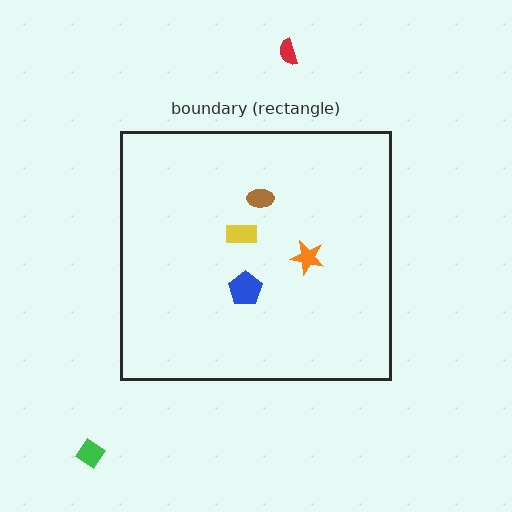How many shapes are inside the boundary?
4 inside, 2 outside.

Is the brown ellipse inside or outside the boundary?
Inside.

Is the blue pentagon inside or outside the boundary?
Inside.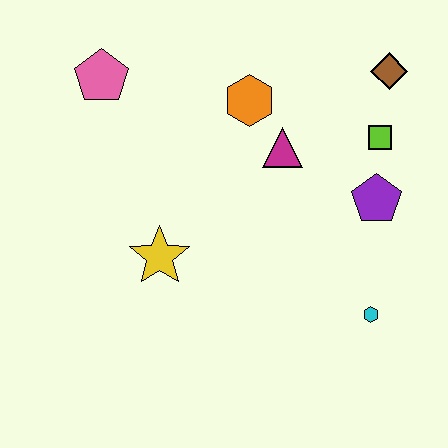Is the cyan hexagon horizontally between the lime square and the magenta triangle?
Yes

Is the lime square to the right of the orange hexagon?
Yes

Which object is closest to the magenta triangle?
The orange hexagon is closest to the magenta triangle.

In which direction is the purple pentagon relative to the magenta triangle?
The purple pentagon is to the right of the magenta triangle.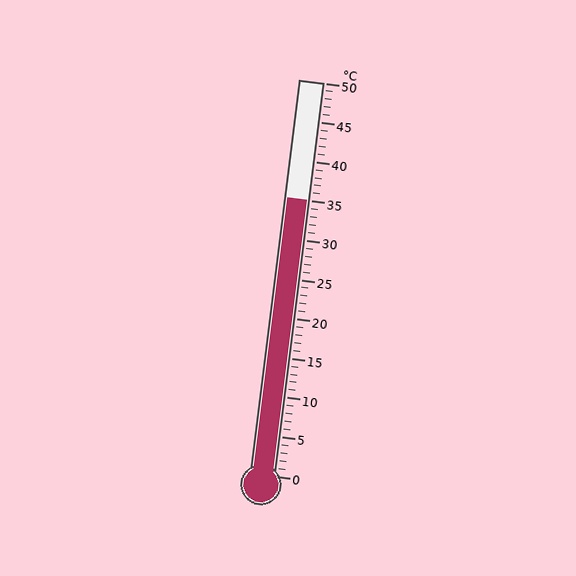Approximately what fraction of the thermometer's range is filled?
The thermometer is filled to approximately 70% of its range.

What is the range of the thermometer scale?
The thermometer scale ranges from 0°C to 50°C.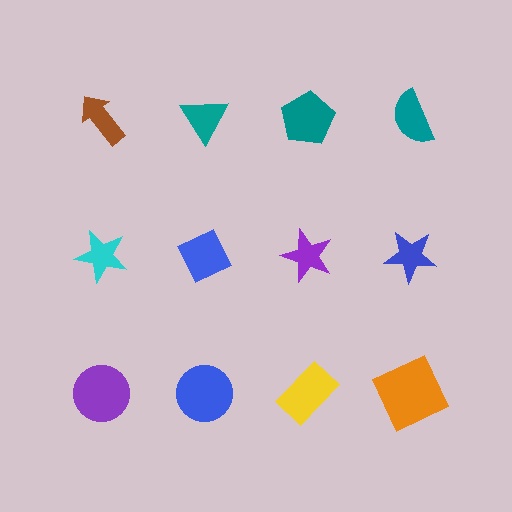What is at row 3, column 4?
An orange square.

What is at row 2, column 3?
A purple star.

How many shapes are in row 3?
4 shapes.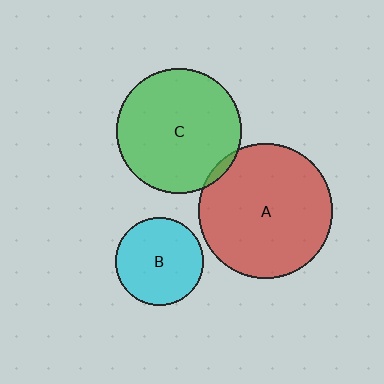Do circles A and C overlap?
Yes.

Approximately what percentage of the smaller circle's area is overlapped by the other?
Approximately 5%.